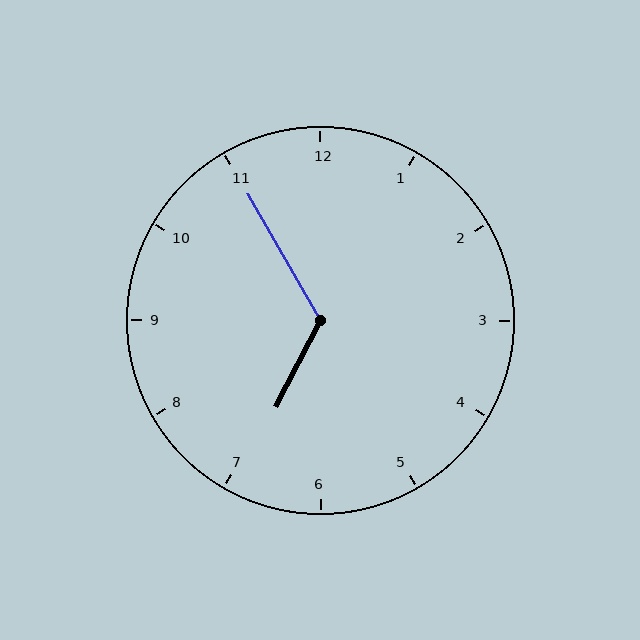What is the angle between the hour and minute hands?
Approximately 122 degrees.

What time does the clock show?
6:55.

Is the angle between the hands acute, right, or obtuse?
It is obtuse.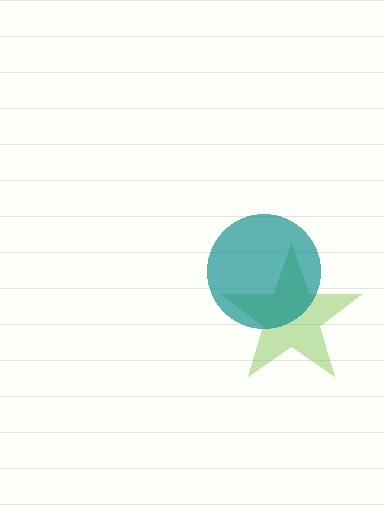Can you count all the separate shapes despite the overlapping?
Yes, there are 2 separate shapes.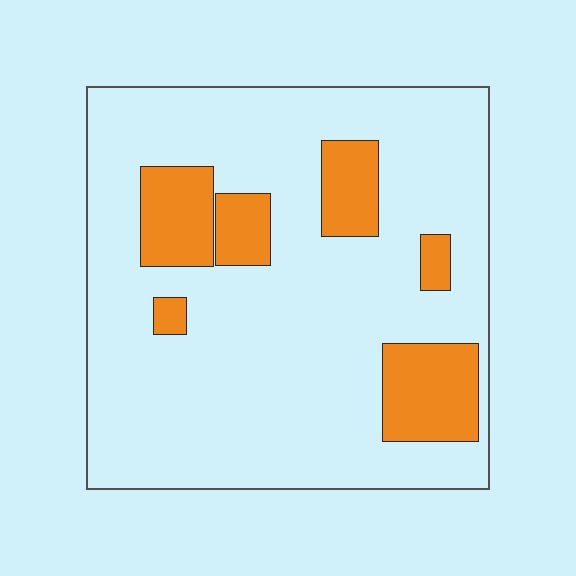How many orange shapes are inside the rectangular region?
6.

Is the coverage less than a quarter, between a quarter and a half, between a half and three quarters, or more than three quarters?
Less than a quarter.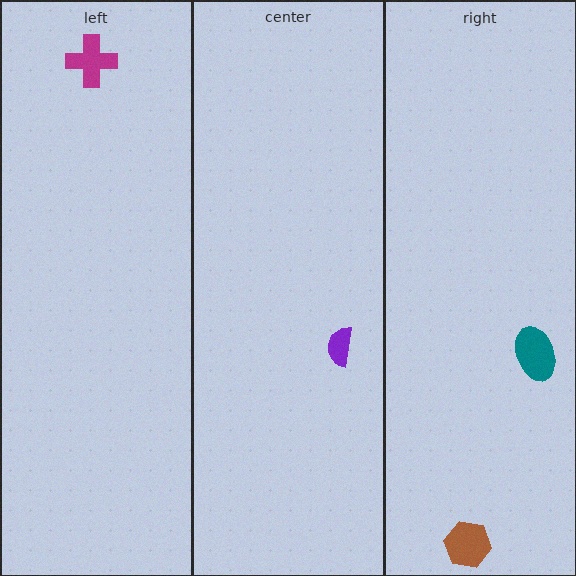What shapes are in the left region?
The magenta cross.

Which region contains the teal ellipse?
The right region.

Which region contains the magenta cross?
The left region.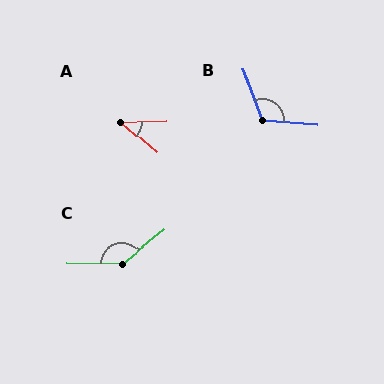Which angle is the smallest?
A, at approximately 42 degrees.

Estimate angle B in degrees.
Approximately 115 degrees.